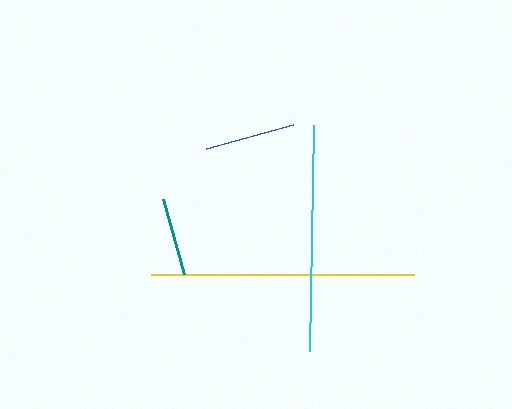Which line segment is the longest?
The yellow line is the longest at approximately 263 pixels.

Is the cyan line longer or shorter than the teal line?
The cyan line is longer than the teal line.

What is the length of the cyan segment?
The cyan segment is approximately 226 pixels long.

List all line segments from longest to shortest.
From longest to shortest: yellow, cyan, blue, teal.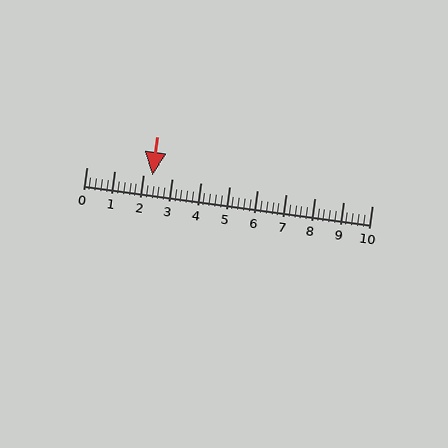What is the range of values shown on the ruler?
The ruler shows values from 0 to 10.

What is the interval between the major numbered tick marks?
The major tick marks are spaced 1 units apart.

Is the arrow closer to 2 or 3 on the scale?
The arrow is closer to 2.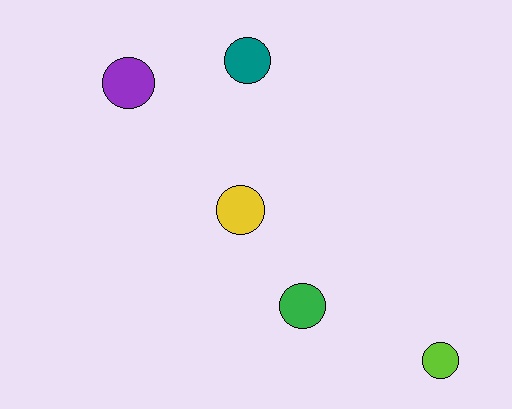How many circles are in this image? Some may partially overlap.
There are 5 circles.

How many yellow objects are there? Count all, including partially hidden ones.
There is 1 yellow object.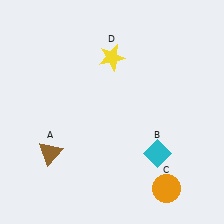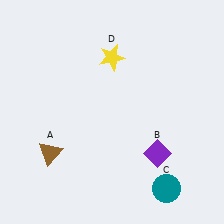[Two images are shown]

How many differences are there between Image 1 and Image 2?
There are 2 differences between the two images.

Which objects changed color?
B changed from cyan to purple. C changed from orange to teal.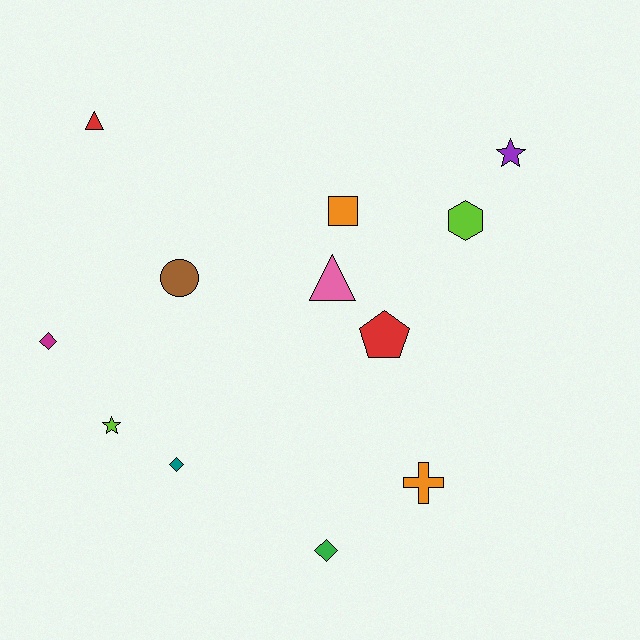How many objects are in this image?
There are 12 objects.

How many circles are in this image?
There is 1 circle.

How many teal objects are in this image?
There is 1 teal object.